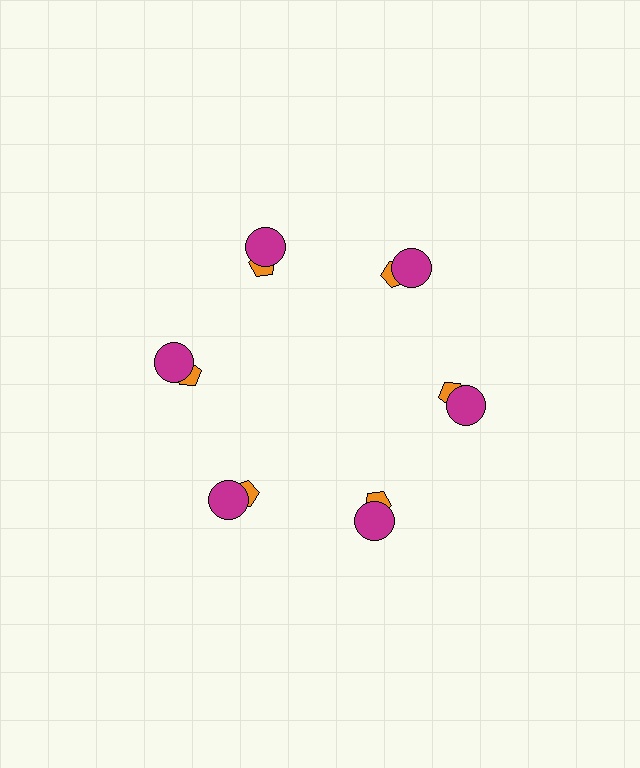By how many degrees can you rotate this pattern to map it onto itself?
The pattern maps onto itself every 60 degrees of rotation.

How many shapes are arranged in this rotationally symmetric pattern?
There are 12 shapes, arranged in 6 groups of 2.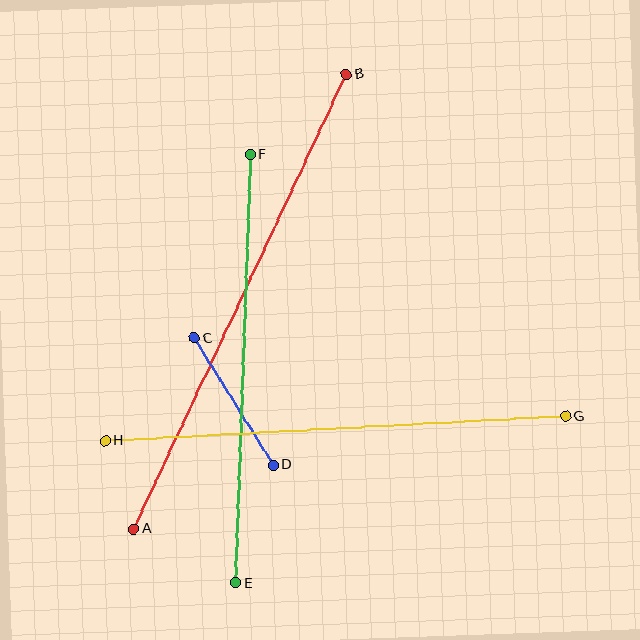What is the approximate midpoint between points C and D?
The midpoint is at approximately (234, 402) pixels.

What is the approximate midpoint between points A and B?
The midpoint is at approximately (240, 302) pixels.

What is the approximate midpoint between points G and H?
The midpoint is at approximately (336, 429) pixels.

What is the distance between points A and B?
The distance is approximately 502 pixels.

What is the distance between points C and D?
The distance is approximately 150 pixels.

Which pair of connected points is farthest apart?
Points A and B are farthest apart.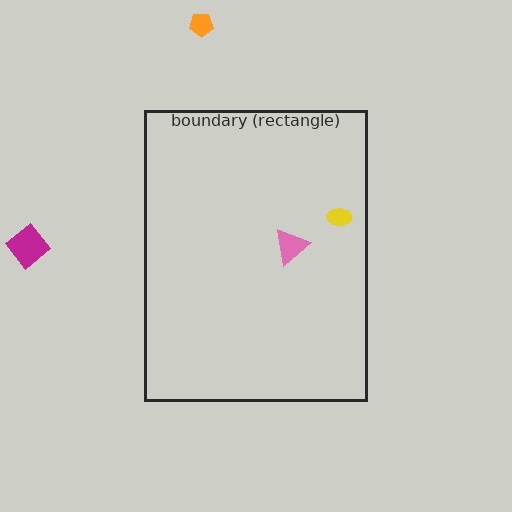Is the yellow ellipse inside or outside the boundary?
Inside.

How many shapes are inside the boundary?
2 inside, 2 outside.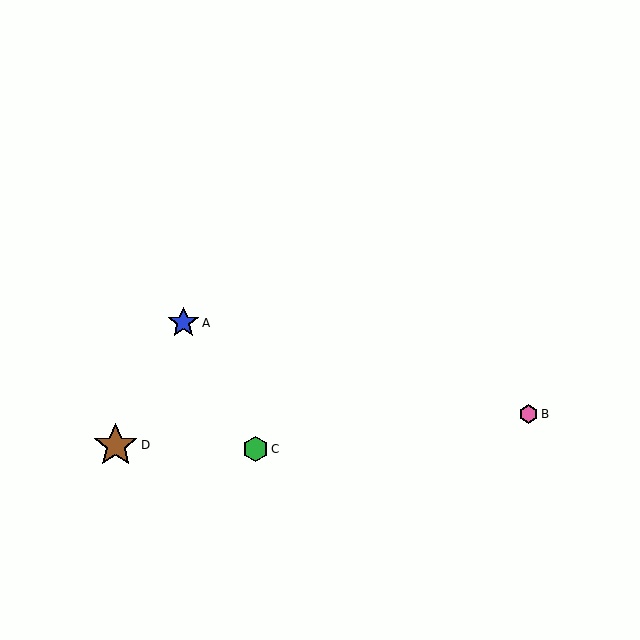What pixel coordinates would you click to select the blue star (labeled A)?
Click at (183, 323) to select the blue star A.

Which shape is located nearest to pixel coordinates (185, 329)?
The blue star (labeled A) at (183, 323) is nearest to that location.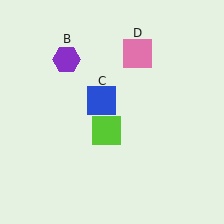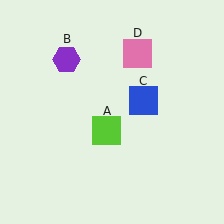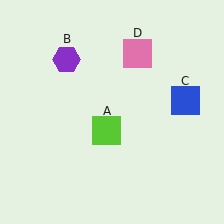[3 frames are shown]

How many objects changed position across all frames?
1 object changed position: blue square (object C).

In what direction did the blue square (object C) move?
The blue square (object C) moved right.